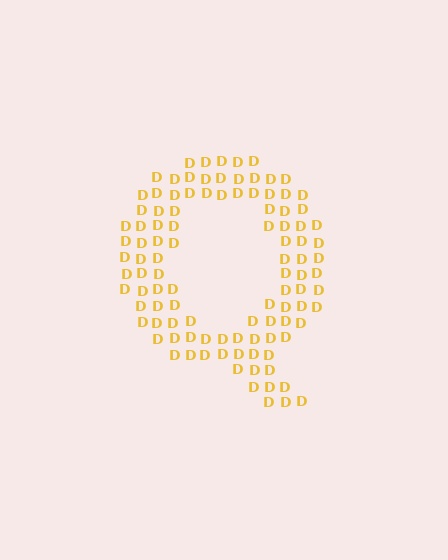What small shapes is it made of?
It is made of small letter D's.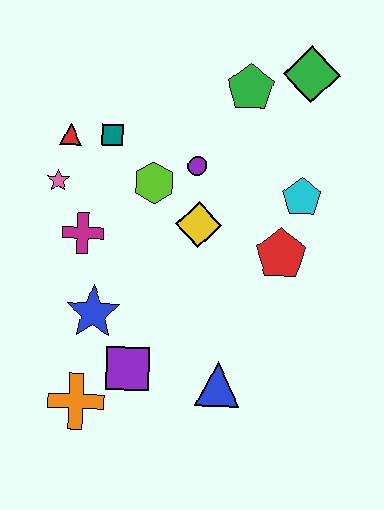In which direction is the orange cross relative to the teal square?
The orange cross is below the teal square.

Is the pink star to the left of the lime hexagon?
Yes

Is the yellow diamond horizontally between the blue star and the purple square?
No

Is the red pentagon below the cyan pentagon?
Yes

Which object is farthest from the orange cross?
The green diamond is farthest from the orange cross.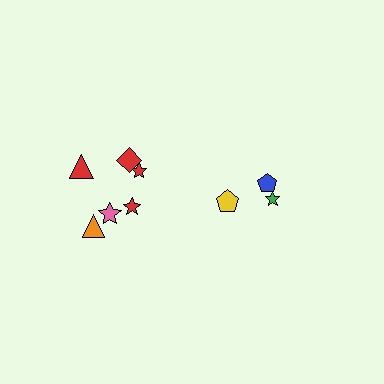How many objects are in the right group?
There are 3 objects.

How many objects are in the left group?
There are 6 objects.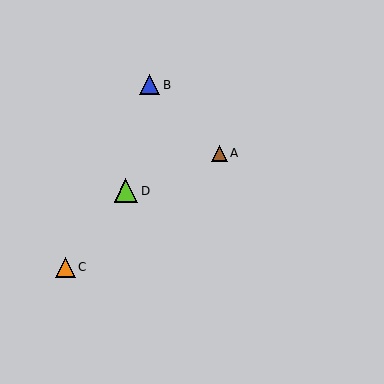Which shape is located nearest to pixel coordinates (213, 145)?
The brown triangle (labeled A) at (219, 153) is nearest to that location.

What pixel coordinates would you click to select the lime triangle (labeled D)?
Click at (126, 191) to select the lime triangle D.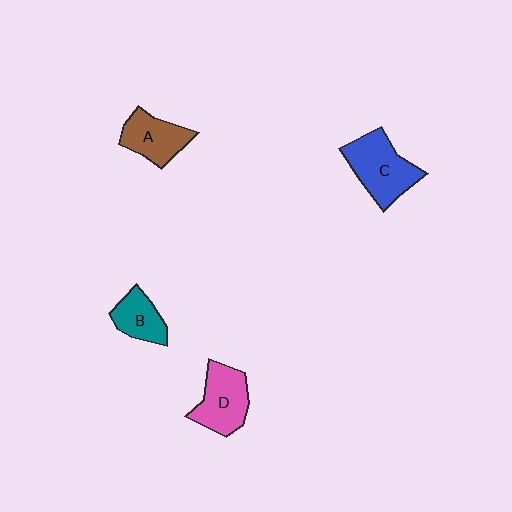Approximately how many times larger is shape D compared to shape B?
Approximately 1.4 times.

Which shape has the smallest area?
Shape B (teal).